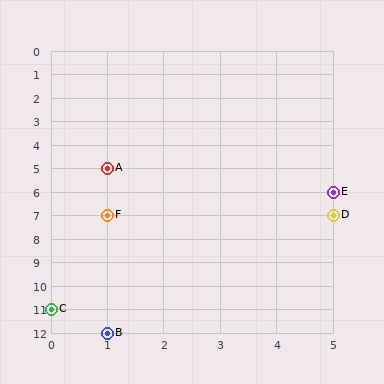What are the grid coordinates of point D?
Point D is at grid coordinates (5, 7).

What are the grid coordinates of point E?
Point E is at grid coordinates (5, 6).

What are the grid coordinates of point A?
Point A is at grid coordinates (1, 5).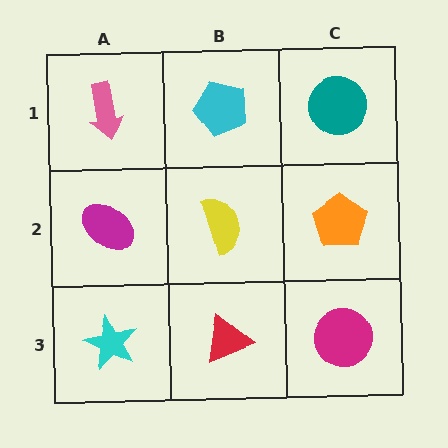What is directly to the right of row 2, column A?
A yellow semicircle.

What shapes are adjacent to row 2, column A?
A pink arrow (row 1, column A), a cyan star (row 3, column A), a yellow semicircle (row 2, column B).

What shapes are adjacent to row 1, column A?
A magenta ellipse (row 2, column A), a cyan pentagon (row 1, column B).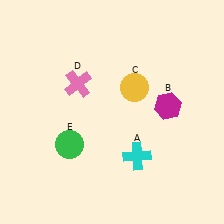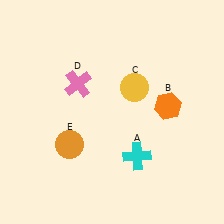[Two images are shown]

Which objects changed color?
B changed from magenta to orange. E changed from green to orange.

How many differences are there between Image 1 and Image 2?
There are 2 differences between the two images.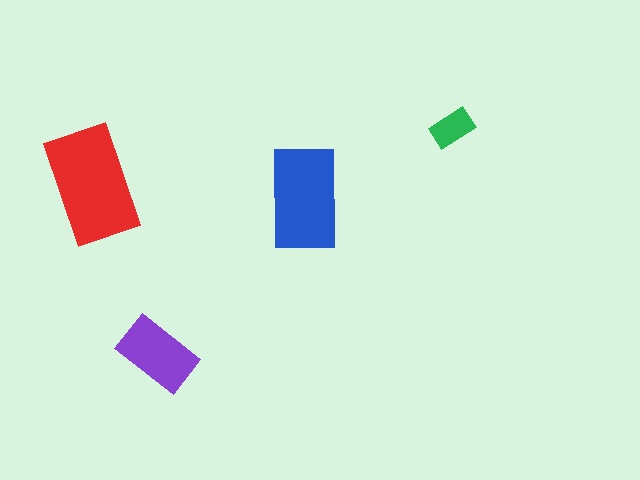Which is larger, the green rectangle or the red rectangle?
The red one.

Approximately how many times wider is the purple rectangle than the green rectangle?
About 2 times wider.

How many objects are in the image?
There are 4 objects in the image.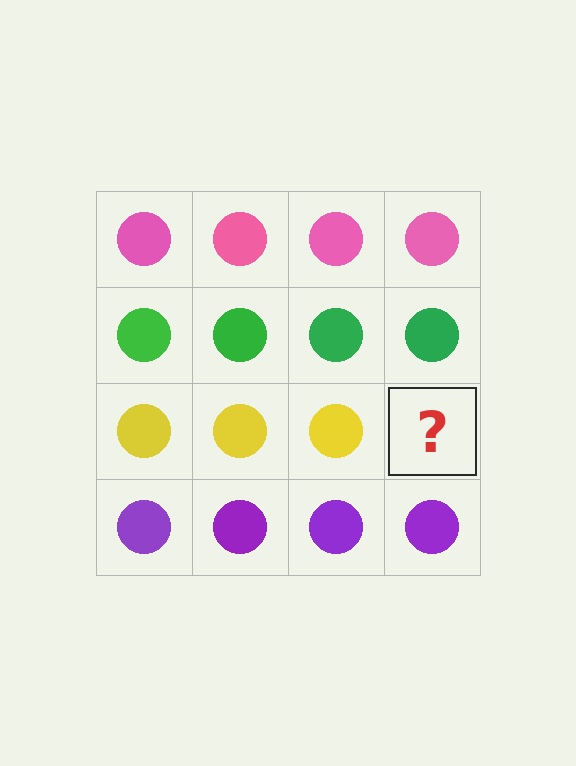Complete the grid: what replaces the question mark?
The question mark should be replaced with a yellow circle.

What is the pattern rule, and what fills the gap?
The rule is that each row has a consistent color. The gap should be filled with a yellow circle.